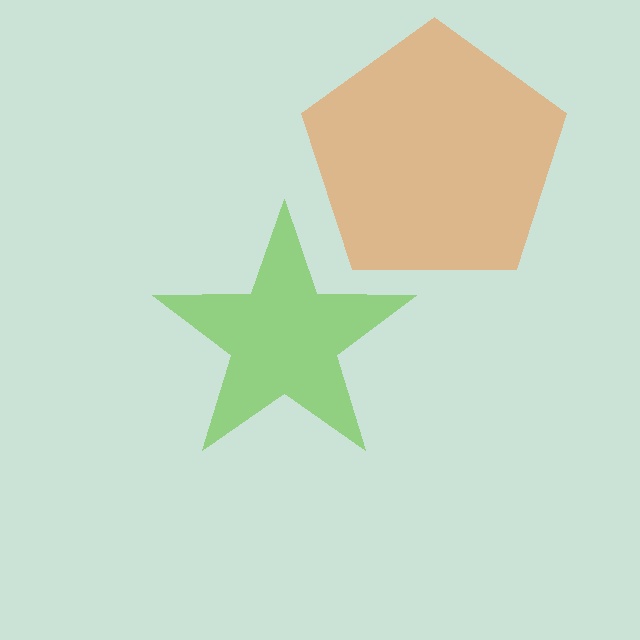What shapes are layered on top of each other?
The layered shapes are: a lime star, an orange pentagon.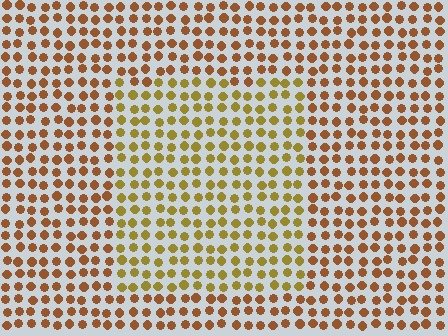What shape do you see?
I see a rectangle.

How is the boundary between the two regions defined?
The boundary is defined purely by a slight shift in hue (about 29 degrees). Spacing, size, and orientation are identical on both sides.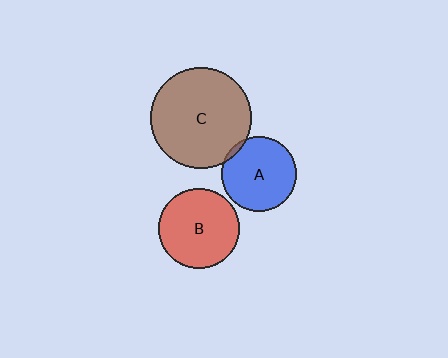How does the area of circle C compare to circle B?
Approximately 1.6 times.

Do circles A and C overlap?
Yes.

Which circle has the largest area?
Circle C (brown).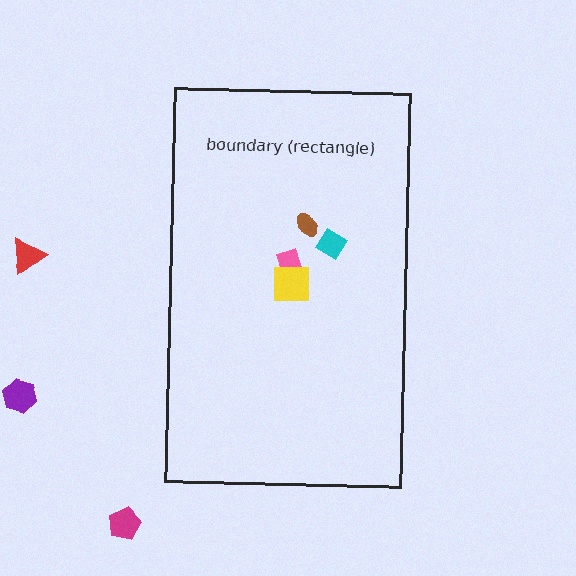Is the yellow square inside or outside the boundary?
Inside.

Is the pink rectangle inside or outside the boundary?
Inside.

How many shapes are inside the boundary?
4 inside, 3 outside.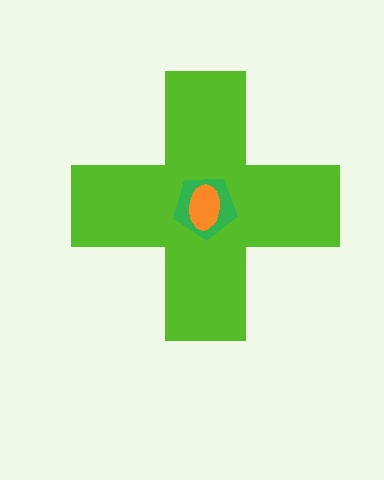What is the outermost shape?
The lime cross.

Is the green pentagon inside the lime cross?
Yes.